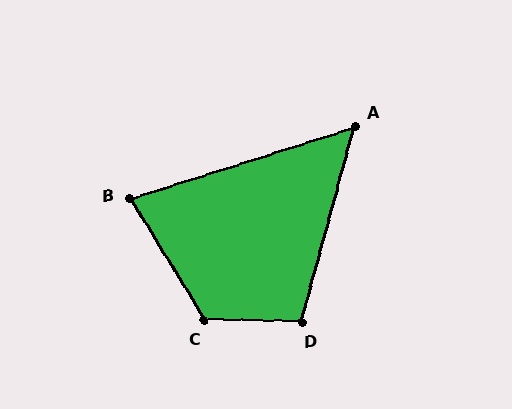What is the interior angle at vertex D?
Approximately 104 degrees (obtuse).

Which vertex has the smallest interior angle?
A, at approximately 57 degrees.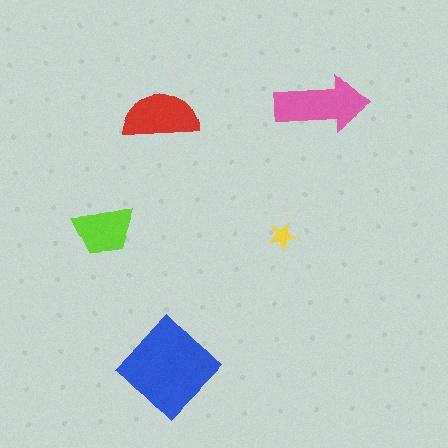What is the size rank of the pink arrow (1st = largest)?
2nd.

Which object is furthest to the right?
The pink arrow is rightmost.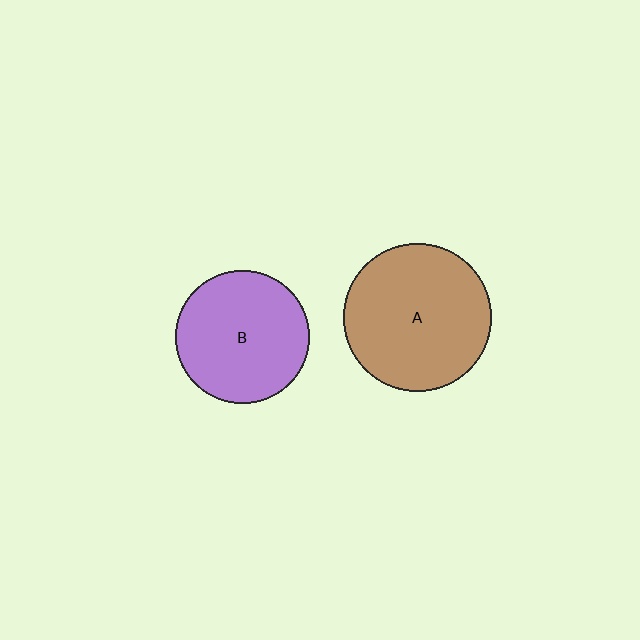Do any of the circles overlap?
No, none of the circles overlap.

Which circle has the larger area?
Circle A (brown).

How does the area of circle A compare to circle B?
Approximately 1.2 times.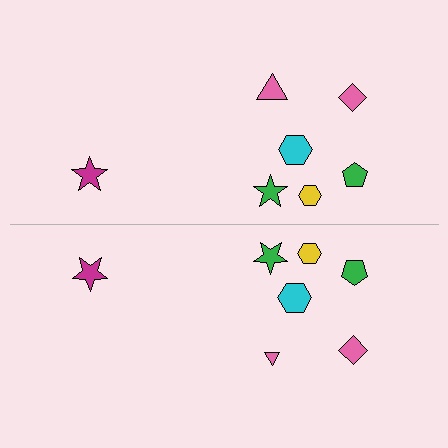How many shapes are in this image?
There are 14 shapes in this image.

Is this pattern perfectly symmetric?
No, the pattern is not perfectly symmetric. The pink triangle on the bottom side has a different size than its mirror counterpart.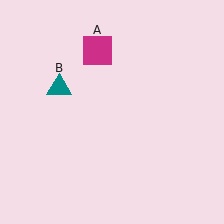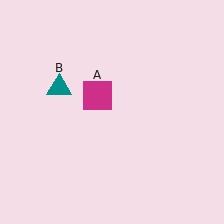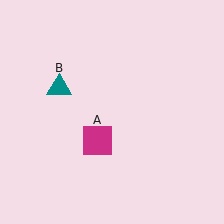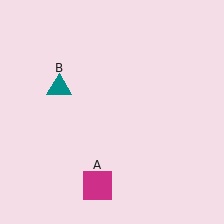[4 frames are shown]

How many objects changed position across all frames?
1 object changed position: magenta square (object A).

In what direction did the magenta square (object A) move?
The magenta square (object A) moved down.